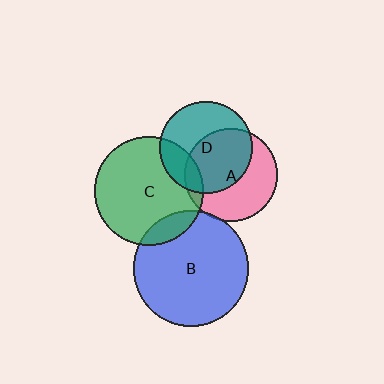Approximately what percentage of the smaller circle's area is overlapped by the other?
Approximately 10%.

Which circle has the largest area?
Circle B (blue).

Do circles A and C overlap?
Yes.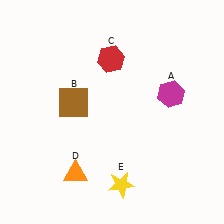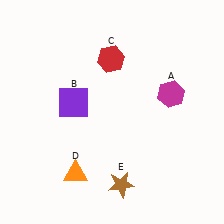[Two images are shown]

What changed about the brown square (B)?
In Image 1, B is brown. In Image 2, it changed to purple.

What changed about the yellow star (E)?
In Image 1, E is yellow. In Image 2, it changed to brown.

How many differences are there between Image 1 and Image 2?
There are 2 differences between the two images.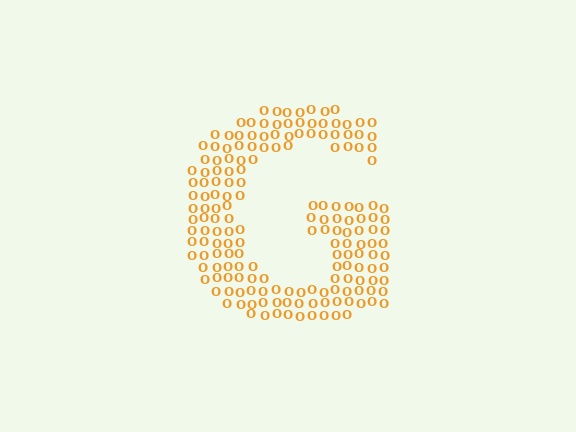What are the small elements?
The small elements are letter O's.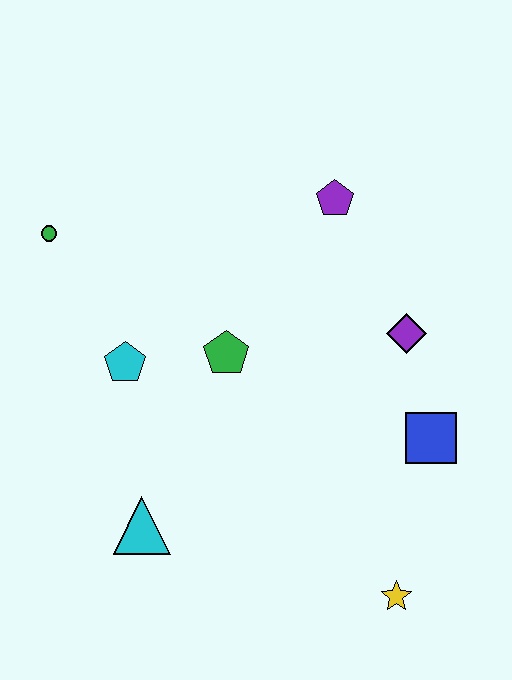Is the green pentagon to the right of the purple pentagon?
No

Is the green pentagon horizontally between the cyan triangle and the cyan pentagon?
No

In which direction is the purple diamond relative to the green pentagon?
The purple diamond is to the right of the green pentagon.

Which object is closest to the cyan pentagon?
The green pentagon is closest to the cyan pentagon.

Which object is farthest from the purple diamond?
The green circle is farthest from the purple diamond.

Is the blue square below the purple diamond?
Yes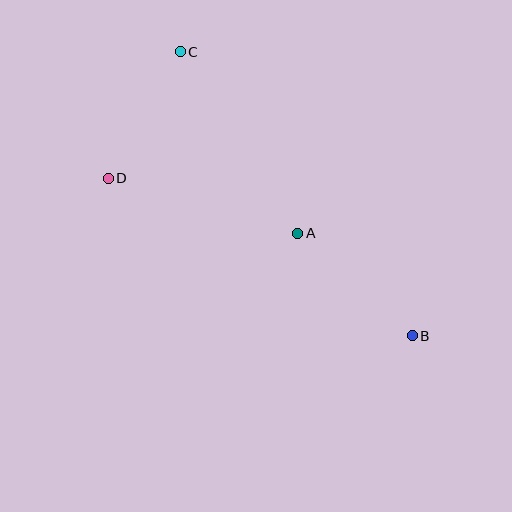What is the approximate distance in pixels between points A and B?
The distance between A and B is approximately 153 pixels.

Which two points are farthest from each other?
Points B and C are farthest from each other.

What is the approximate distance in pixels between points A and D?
The distance between A and D is approximately 197 pixels.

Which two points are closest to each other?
Points C and D are closest to each other.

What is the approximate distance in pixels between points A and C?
The distance between A and C is approximately 216 pixels.